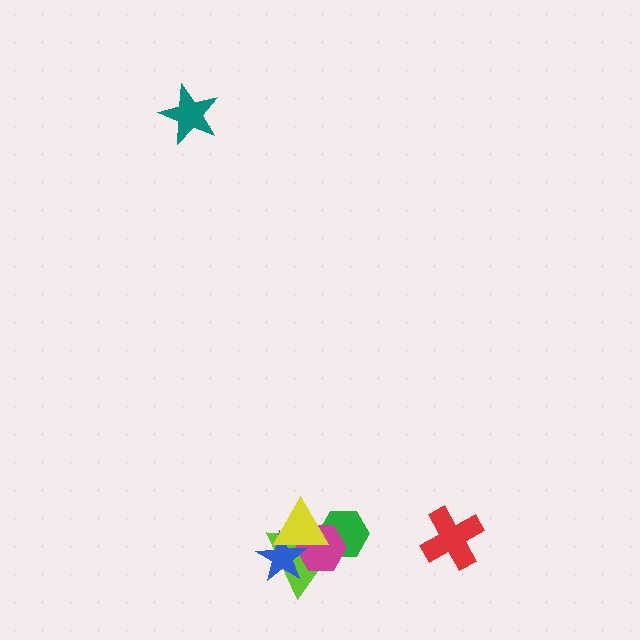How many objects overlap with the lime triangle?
4 objects overlap with the lime triangle.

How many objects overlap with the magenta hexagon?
4 objects overlap with the magenta hexagon.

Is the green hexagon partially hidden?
Yes, it is partially covered by another shape.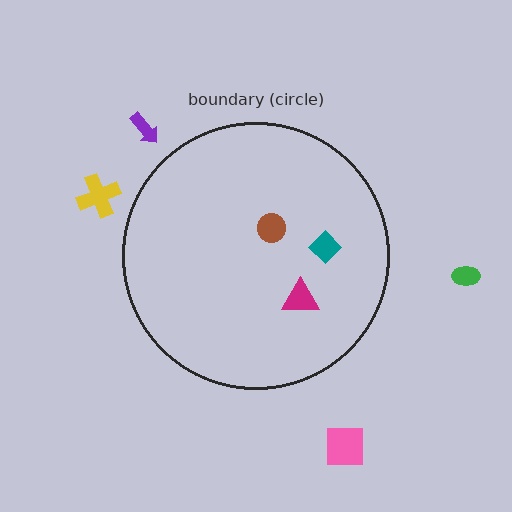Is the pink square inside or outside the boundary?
Outside.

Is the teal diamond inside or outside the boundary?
Inside.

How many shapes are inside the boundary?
3 inside, 4 outside.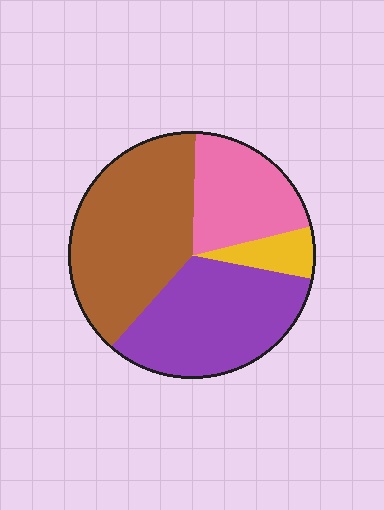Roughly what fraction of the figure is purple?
Purple covers around 35% of the figure.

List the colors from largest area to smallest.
From largest to smallest: brown, purple, pink, yellow.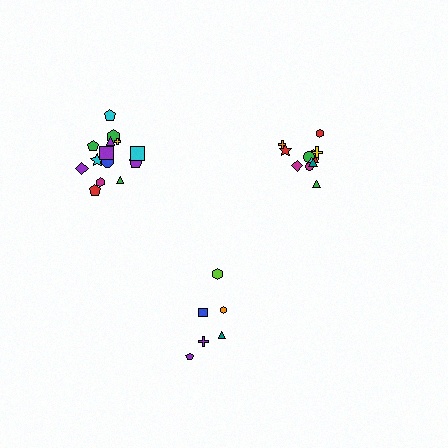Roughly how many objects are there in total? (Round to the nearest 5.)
Roughly 35 objects in total.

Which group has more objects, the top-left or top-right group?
The top-left group.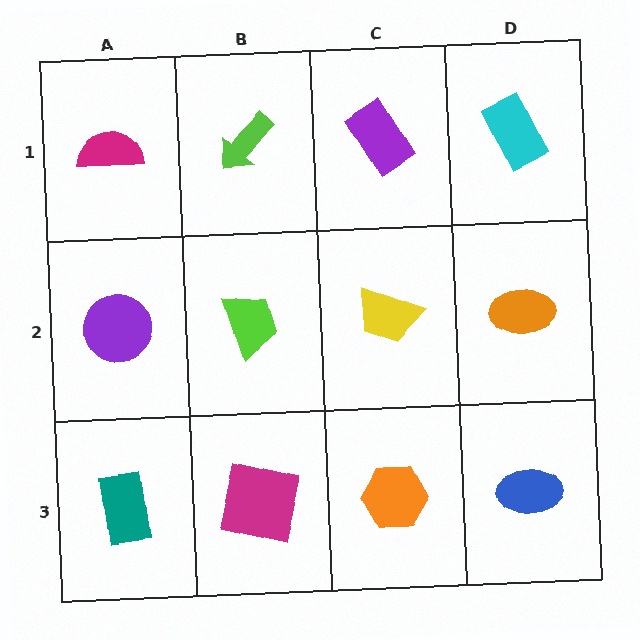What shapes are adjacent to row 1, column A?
A purple circle (row 2, column A), a lime arrow (row 1, column B).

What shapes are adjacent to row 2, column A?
A magenta semicircle (row 1, column A), a teal rectangle (row 3, column A), a lime trapezoid (row 2, column B).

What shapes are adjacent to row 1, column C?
A yellow trapezoid (row 2, column C), a lime arrow (row 1, column B), a cyan rectangle (row 1, column D).